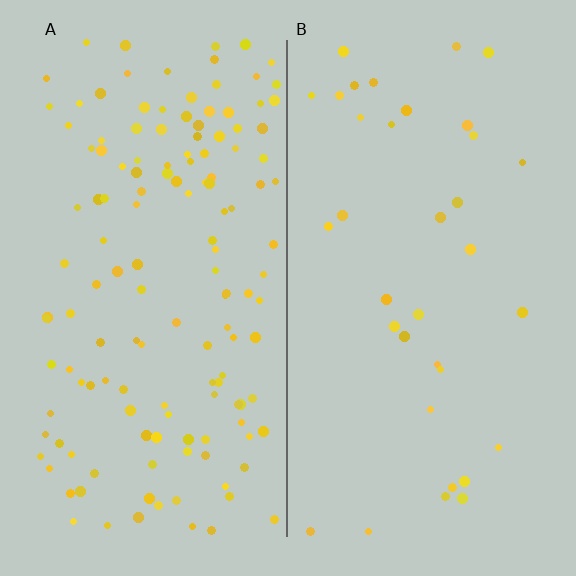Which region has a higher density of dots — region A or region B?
A (the left).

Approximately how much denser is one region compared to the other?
Approximately 4.0× — region A over region B.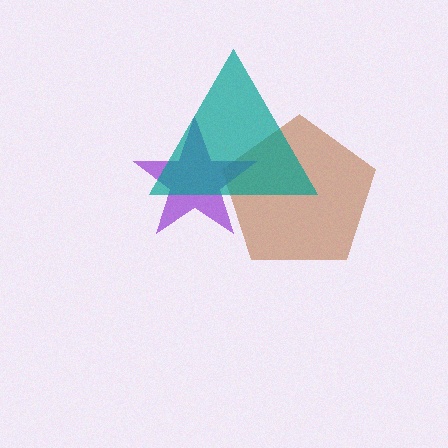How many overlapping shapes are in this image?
There are 3 overlapping shapes in the image.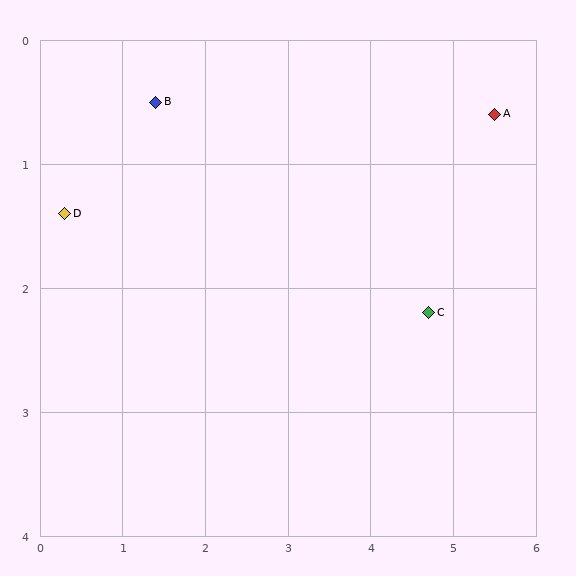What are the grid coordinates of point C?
Point C is at approximately (4.7, 2.2).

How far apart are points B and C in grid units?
Points B and C are about 3.7 grid units apart.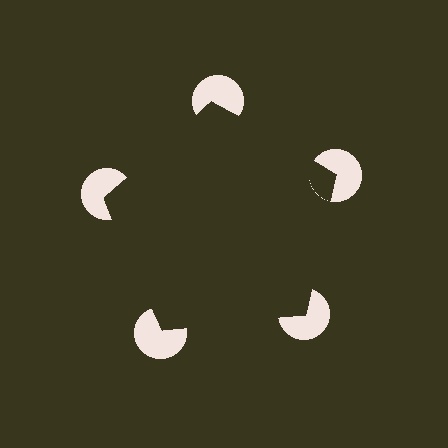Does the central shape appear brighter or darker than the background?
It typically appears slightly darker than the background, even though no actual brightness change is drawn.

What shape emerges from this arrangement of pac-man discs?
An illusory pentagon — its edges are inferred from the aligned wedge cuts in the pac-man discs, not physically drawn.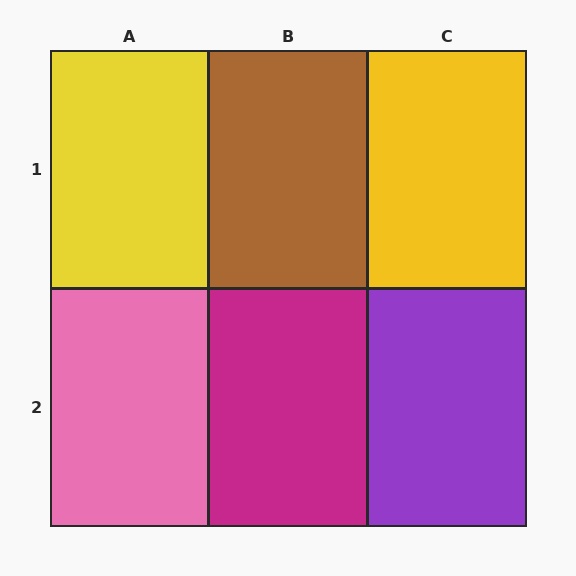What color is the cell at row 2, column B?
Magenta.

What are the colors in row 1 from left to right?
Yellow, brown, yellow.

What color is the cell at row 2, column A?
Pink.